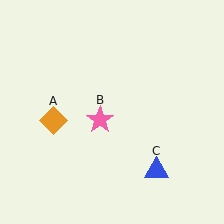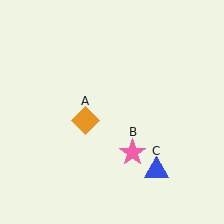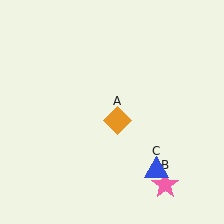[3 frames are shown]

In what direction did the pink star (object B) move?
The pink star (object B) moved down and to the right.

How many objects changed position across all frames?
2 objects changed position: orange diamond (object A), pink star (object B).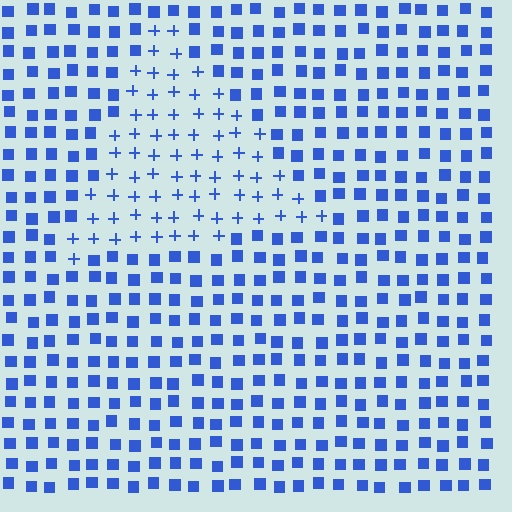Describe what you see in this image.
The image is filled with small blue elements arranged in a uniform grid. A triangle-shaped region contains plus signs, while the surrounding area contains squares. The boundary is defined purely by the change in element shape.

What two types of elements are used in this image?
The image uses plus signs inside the triangle region and squares outside it.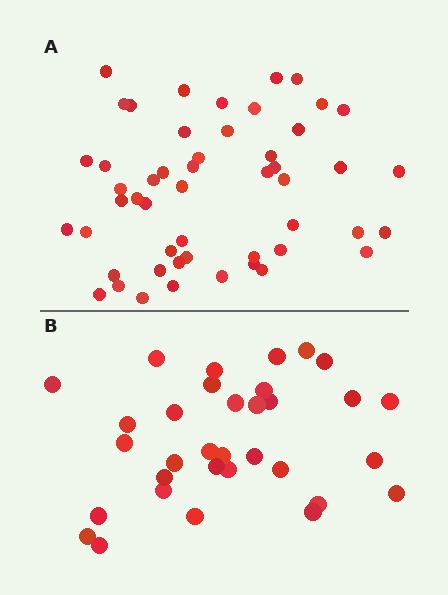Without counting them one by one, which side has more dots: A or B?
Region A (the top region) has more dots.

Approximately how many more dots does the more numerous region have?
Region A has approximately 20 more dots than region B.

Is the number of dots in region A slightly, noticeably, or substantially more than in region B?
Region A has substantially more. The ratio is roughly 1.5 to 1.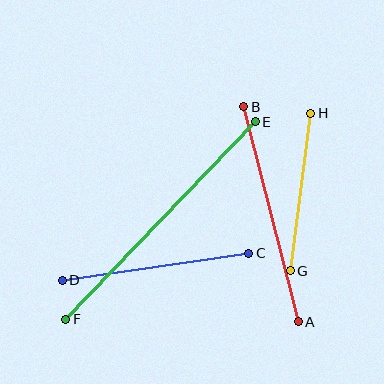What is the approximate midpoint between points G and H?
The midpoint is at approximately (300, 192) pixels.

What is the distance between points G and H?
The distance is approximately 159 pixels.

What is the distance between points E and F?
The distance is approximately 274 pixels.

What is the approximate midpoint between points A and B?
The midpoint is at approximately (271, 214) pixels.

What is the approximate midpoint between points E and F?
The midpoint is at approximately (161, 220) pixels.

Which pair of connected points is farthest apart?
Points E and F are farthest apart.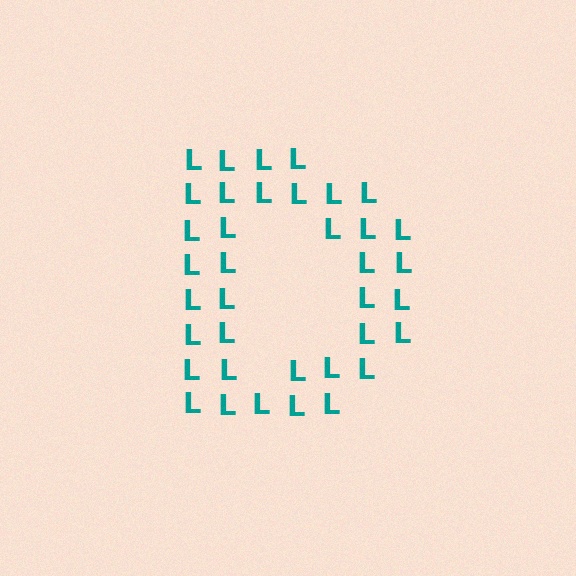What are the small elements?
The small elements are letter L's.